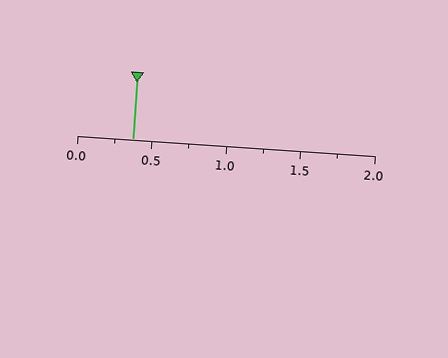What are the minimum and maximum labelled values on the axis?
The axis runs from 0.0 to 2.0.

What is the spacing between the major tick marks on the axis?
The major ticks are spaced 0.5 apart.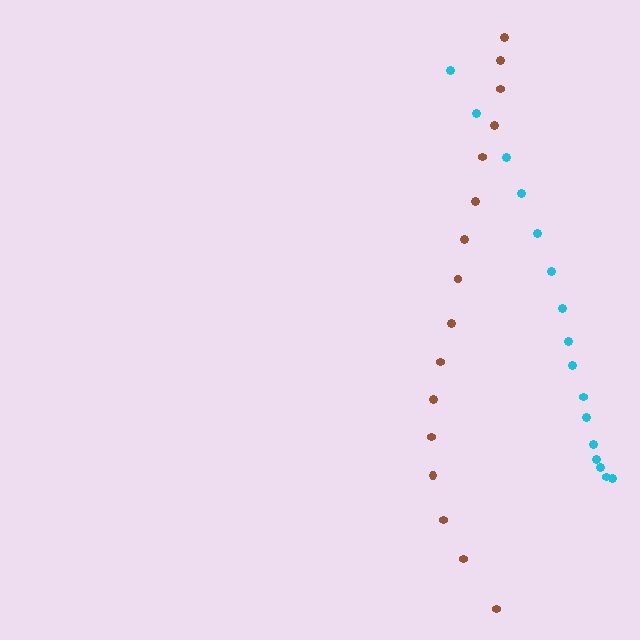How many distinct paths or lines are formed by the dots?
There are 2 distinct paths.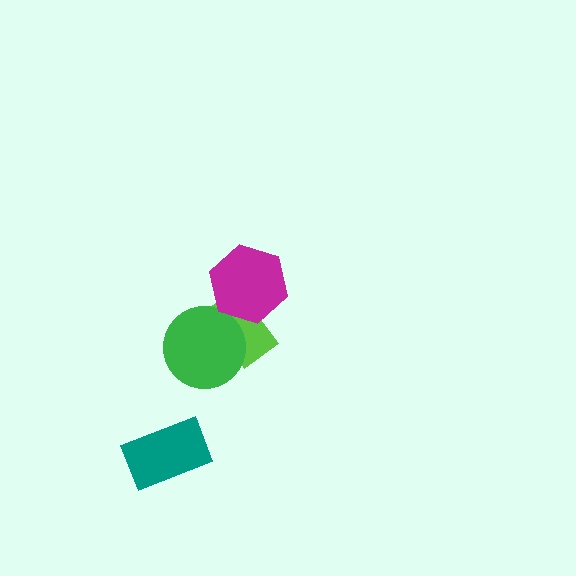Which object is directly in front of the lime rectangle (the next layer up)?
The green circle is directly in front of the lime rectangle.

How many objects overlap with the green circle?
1 object overlaps with the green circle.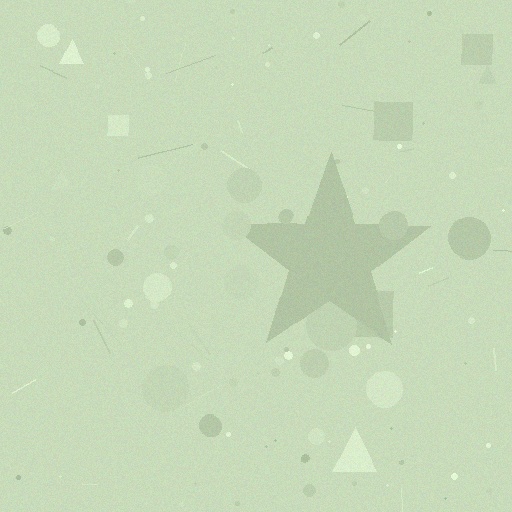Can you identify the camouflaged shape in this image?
The camouflaged shape is a star.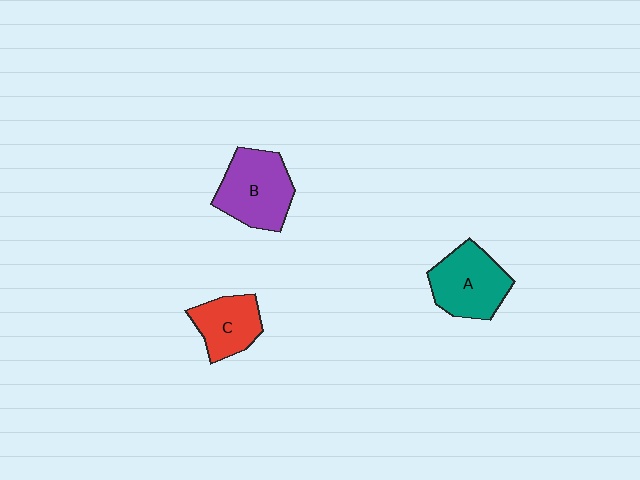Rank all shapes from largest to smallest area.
From largest to smallest: B (purple), A (teal), C (red).